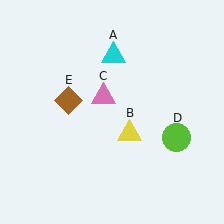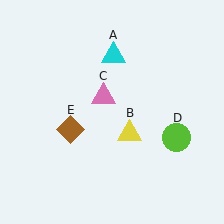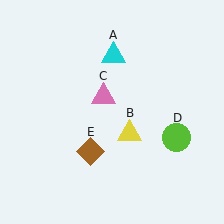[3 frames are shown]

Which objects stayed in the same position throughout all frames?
Cyan triangle (object A) and yellow triangle (object B) and pink triangle (object C) and lime circle (object D) remained stationary.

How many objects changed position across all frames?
1 object changed position: brown diamond (object E).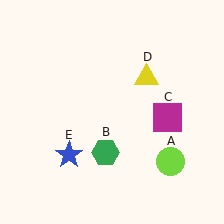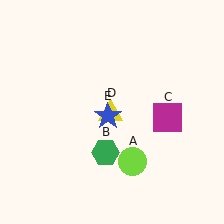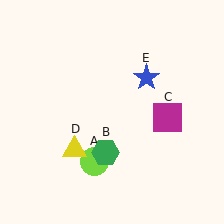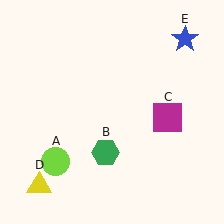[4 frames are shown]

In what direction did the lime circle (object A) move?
The lime circle (object A) moved left.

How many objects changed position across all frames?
3 objects changed position: lime circle (object A), yellow triangle (object D), blue star (object E).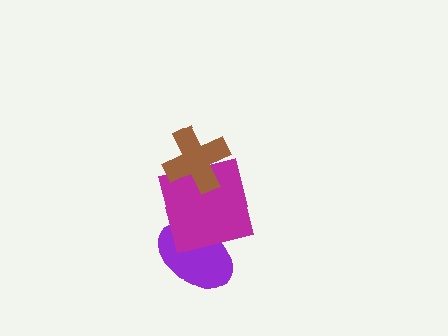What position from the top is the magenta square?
The magenta square is 2nd from the top.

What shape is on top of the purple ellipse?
The magenta square is on top of the purple ellipse.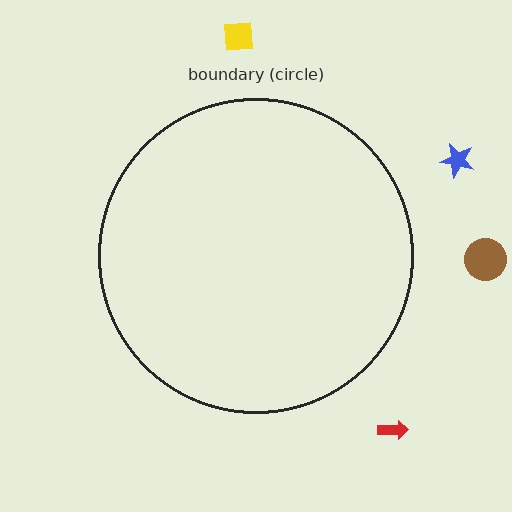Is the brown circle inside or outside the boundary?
Outside.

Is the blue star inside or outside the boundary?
Outside.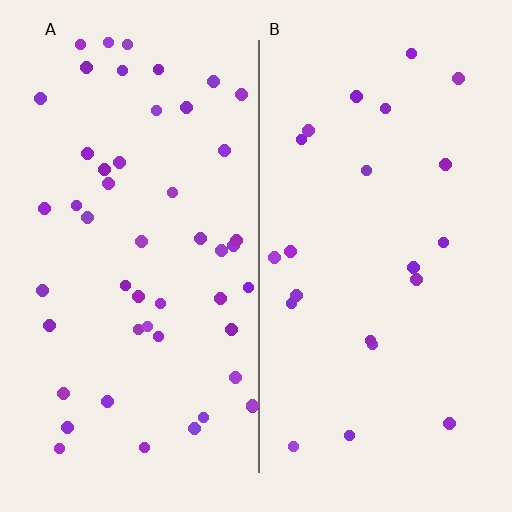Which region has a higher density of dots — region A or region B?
A (the left).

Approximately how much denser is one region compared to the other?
Approximately 2.2× — region A over region B.